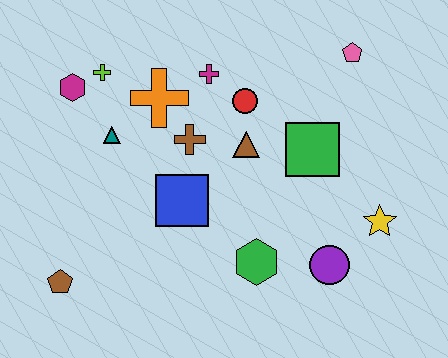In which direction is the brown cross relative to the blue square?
The brown cross is above the blue square.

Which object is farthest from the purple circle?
The magenta hexagon is farthest from the purple circle.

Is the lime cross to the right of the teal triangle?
No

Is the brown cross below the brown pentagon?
No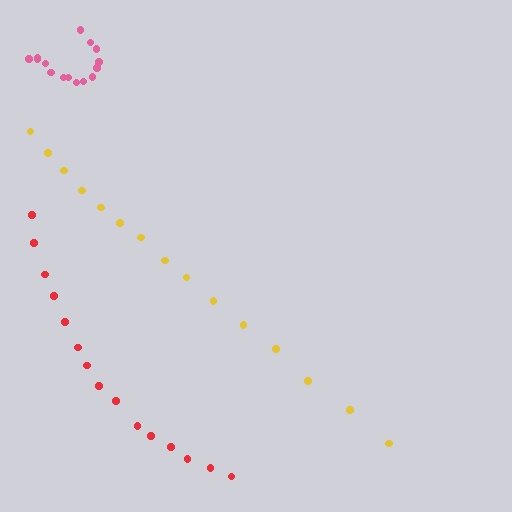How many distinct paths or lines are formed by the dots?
There are 3 distinct paths.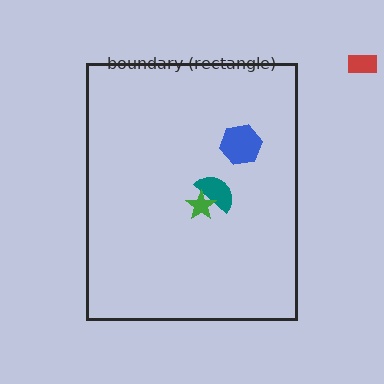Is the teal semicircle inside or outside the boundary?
Inside.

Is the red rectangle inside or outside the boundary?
Outside.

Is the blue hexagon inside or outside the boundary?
Inside.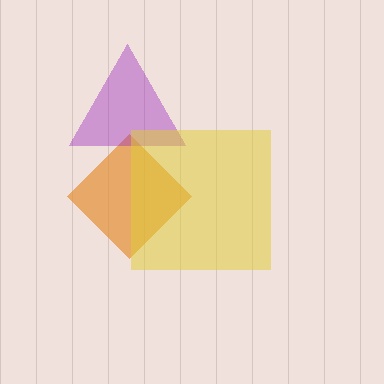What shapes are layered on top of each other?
The layered shapes are: an orange diamond, a purple triangle, a yellow square.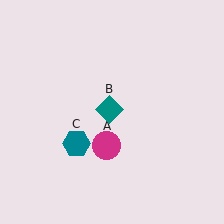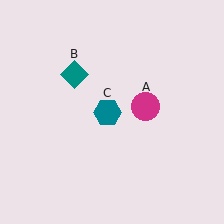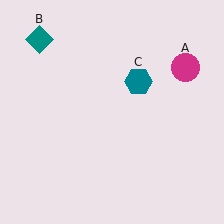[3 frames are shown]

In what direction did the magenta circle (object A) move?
The magenta circle (object A) moved up and to the right.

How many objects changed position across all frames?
3 objects changed position: magenta circle (object A), teal diamond (object B), teal hexagon (object C).